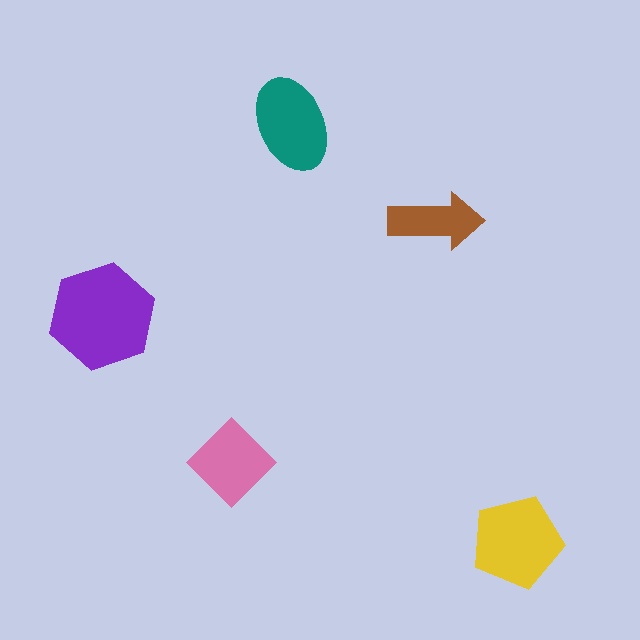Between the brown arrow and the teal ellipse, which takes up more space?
The teal ellipse.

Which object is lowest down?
The yellow pentagon is bottommost.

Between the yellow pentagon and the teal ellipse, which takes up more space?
The yellow pentagon.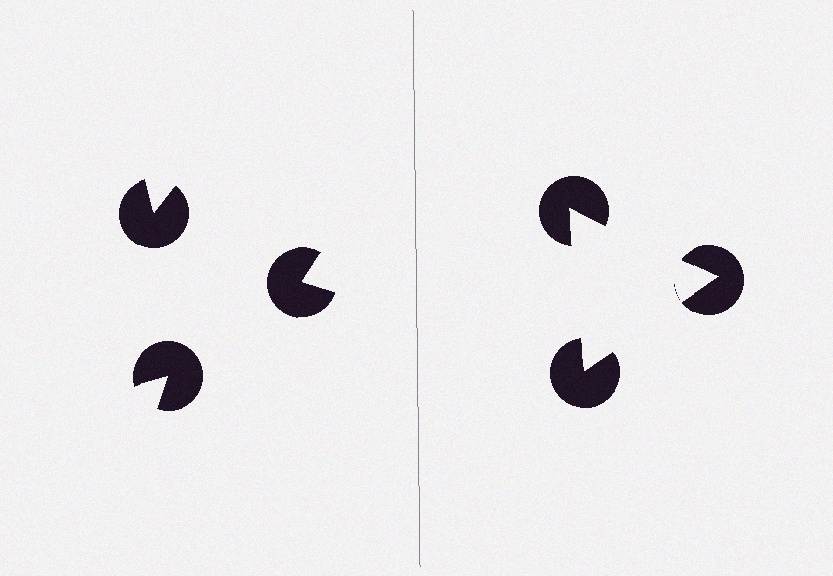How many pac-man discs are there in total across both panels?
6 — 3 on each side.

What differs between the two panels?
The pac-man discs are positioned identically on both sides; only the wedge orientations differ. On the right they align to a triangle; on the left they are misaligned.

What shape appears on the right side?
An illusory triangle.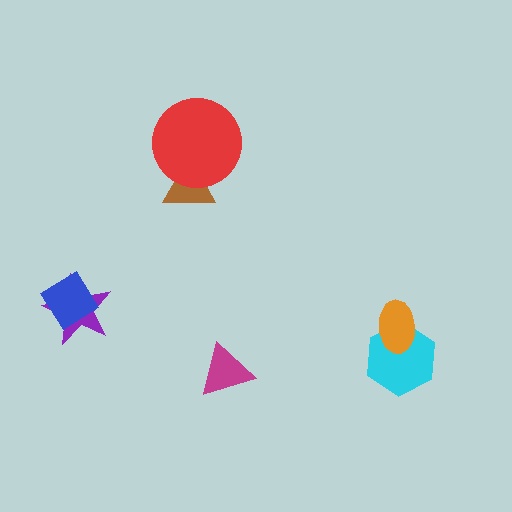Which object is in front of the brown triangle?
The red circle is in front of the brown triangle.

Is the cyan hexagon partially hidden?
Yes, it is partially covered by another shape.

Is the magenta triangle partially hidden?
No, no other shape covers it.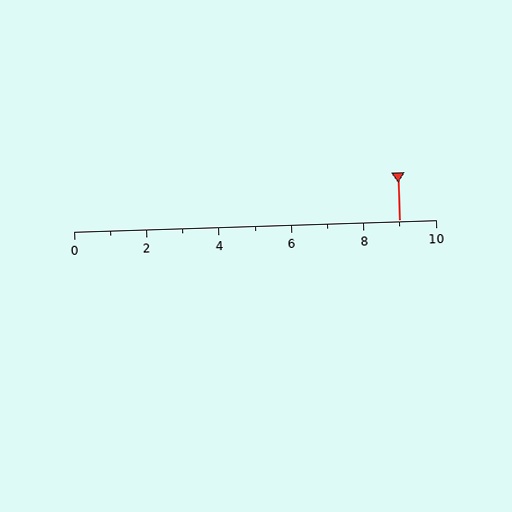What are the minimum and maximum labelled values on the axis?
The axis runs from 0 to 10.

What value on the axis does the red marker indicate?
The marker indicates approximately 9.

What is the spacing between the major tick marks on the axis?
The major ticks are spaced 2 apart.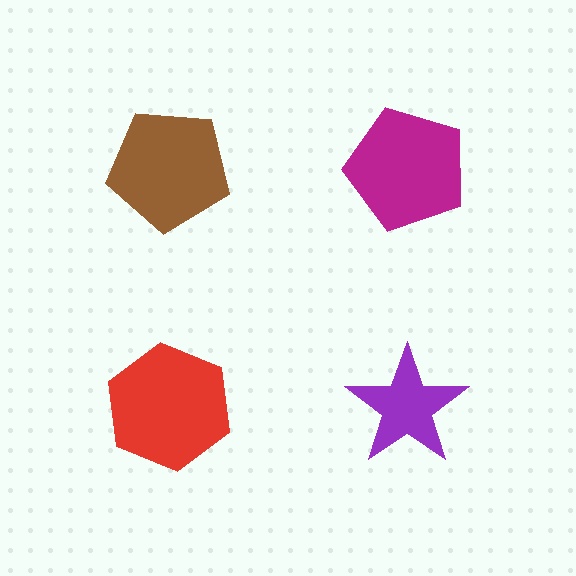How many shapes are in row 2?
2 shapes.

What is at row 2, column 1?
A red hexagon.